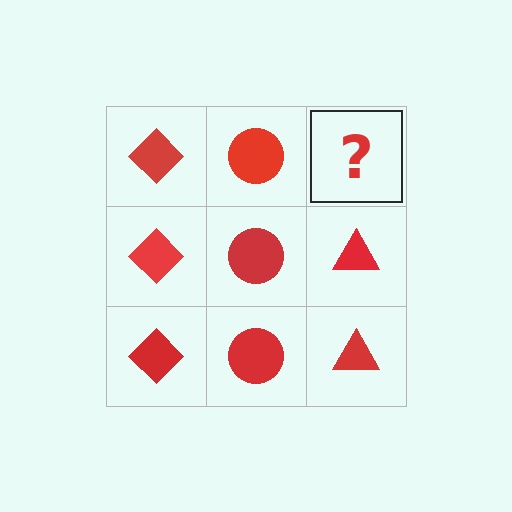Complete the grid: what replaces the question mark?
The question mark should be replaced with a red triangle.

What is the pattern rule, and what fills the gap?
The rule is that each column has a consistent shape. The gap should be filled with a red triangle.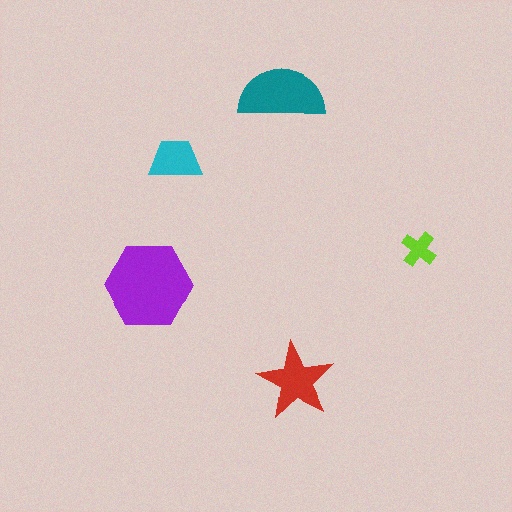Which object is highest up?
The teal semicircle is topmost.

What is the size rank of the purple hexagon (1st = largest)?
1st.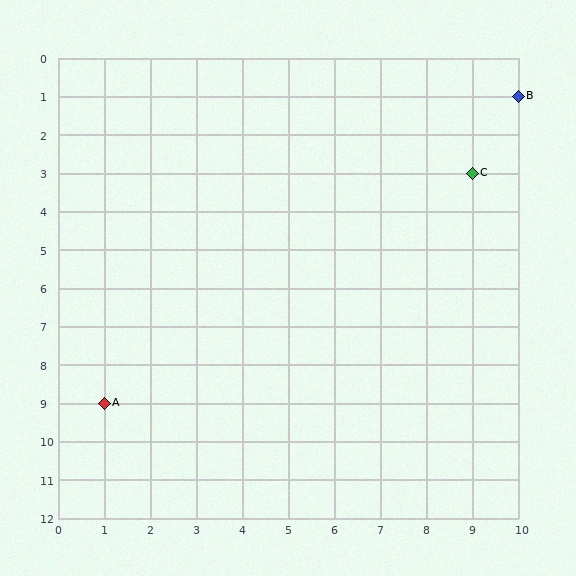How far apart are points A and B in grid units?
Points A and B are 9 columns and 8 rows apart (about 12.0 grid units diagonally).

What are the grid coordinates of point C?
Point C is at grid coordinates (9, 3).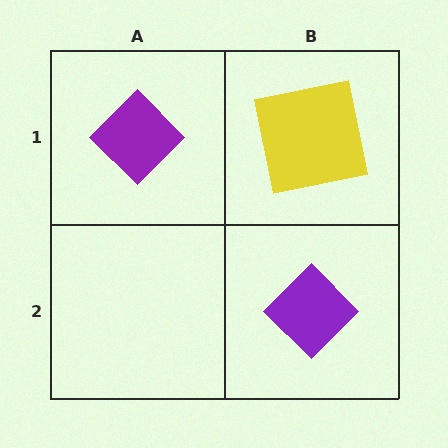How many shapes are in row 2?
1 shape.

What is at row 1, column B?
A yellow square.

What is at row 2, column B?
A purple diamond.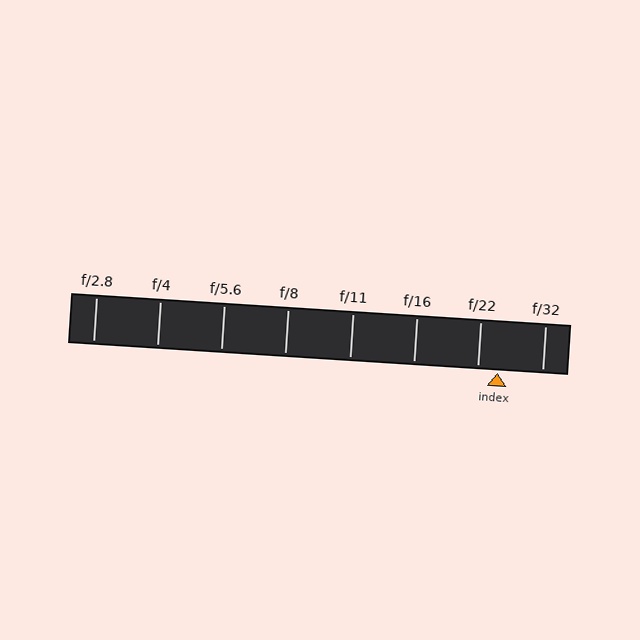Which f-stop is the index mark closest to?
The index mark is closest to f/22.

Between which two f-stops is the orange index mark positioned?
The index mark is between f/22 and f/32.